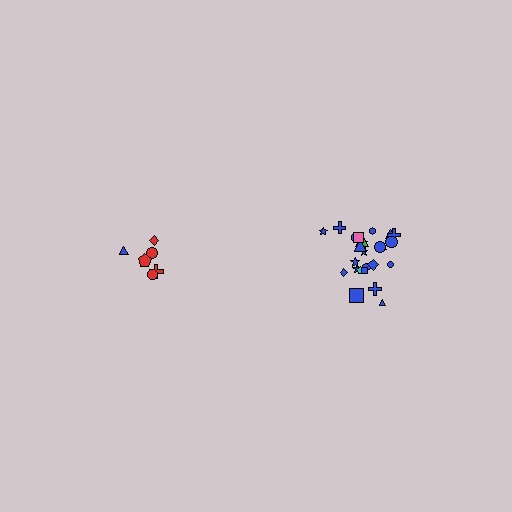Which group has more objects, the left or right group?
The right group.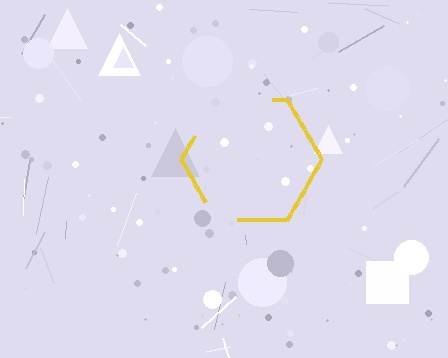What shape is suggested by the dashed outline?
The dashed outline suggests a hexagon.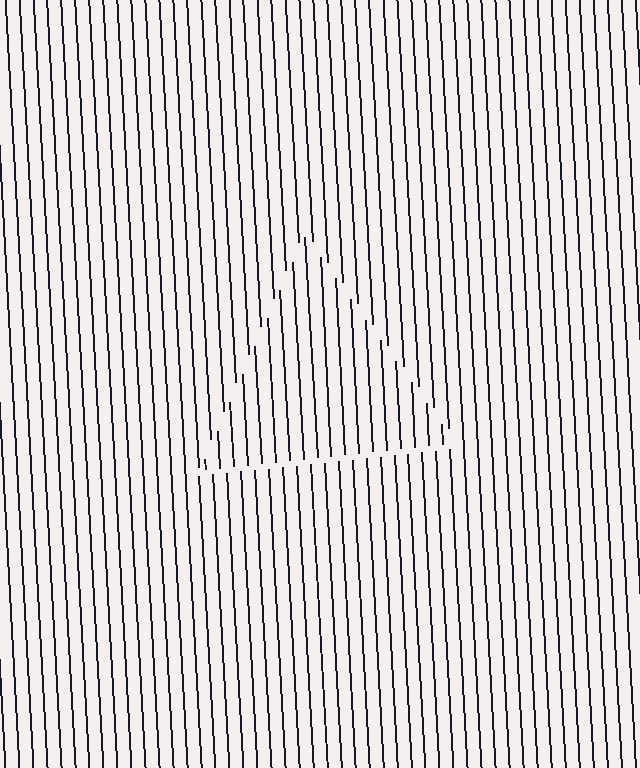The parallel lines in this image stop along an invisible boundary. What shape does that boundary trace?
An illusory triangle. The interior of the shape contains the same grating, shifted by half a period — the contour is defined by the phase discontinuity where line-ends from the inner and outer gratings abut.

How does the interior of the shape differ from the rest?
The interior of the shape contains the same grating, shifted by half a period — the contour is defined by the phase discontinuity where line-ends from the inner and outer gratings abut.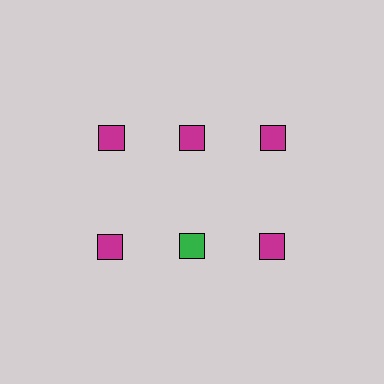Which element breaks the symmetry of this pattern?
The green square in the second row, second from left column breaks the symmetry. All other shapes are magenta squares.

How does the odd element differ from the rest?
It has a different color: green instead of magenta.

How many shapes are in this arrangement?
There are 6 shapes arranged in a grid pattern.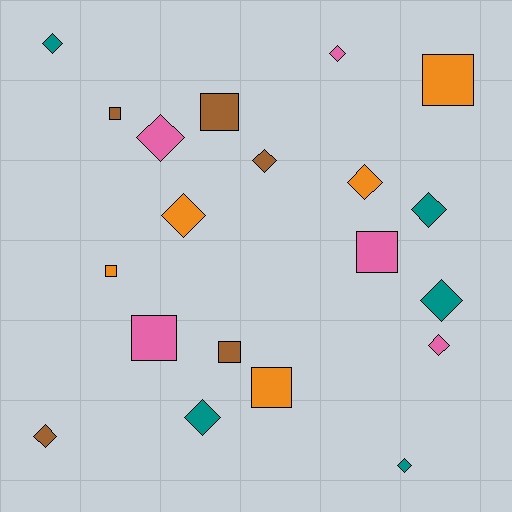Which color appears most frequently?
Teal, with 5 objects.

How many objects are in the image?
There are 20 objects.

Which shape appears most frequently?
Diamond, with 12 objects.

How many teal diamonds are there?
There are 5 teal diamonds.